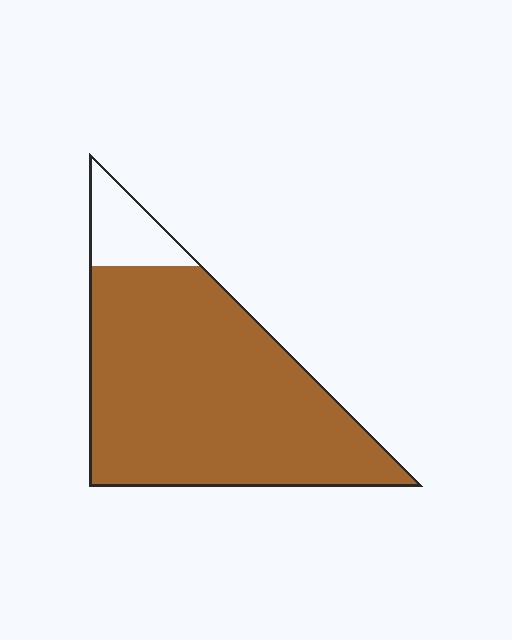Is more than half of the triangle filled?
Yes.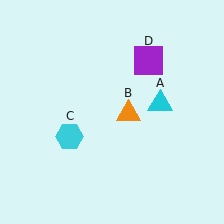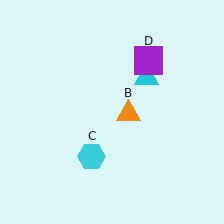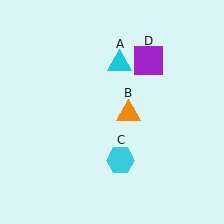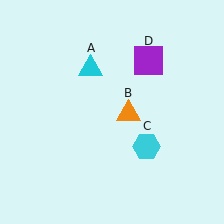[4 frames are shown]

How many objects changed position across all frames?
2 objects changed position: cyan triangle (object A), cyan hexagon (object C).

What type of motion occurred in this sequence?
The cyan triangle (object A), cyan hexagon (object C) rotated counterclockwise around the center of the scene.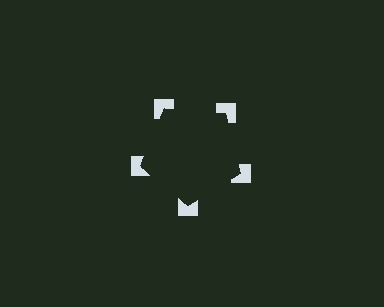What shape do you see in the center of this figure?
An illusory pentagon — its edges are inferred from the aligned wedge cuts in the notched squares, not physically drawn.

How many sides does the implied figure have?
5 sides.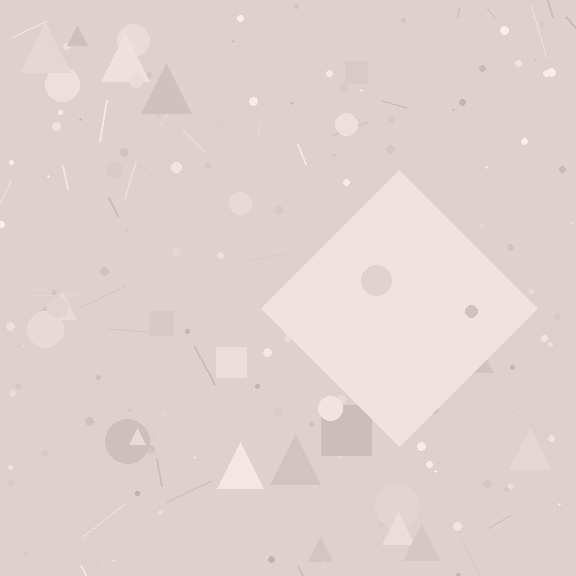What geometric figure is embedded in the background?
A diamond is embedded in the background.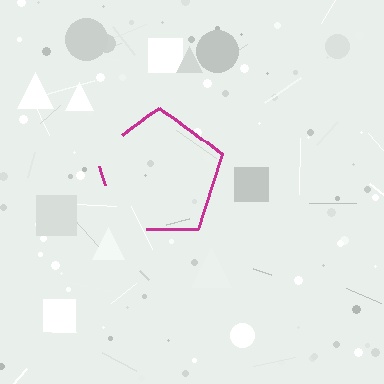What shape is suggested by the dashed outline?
The dashed outline suggests a pentagon.